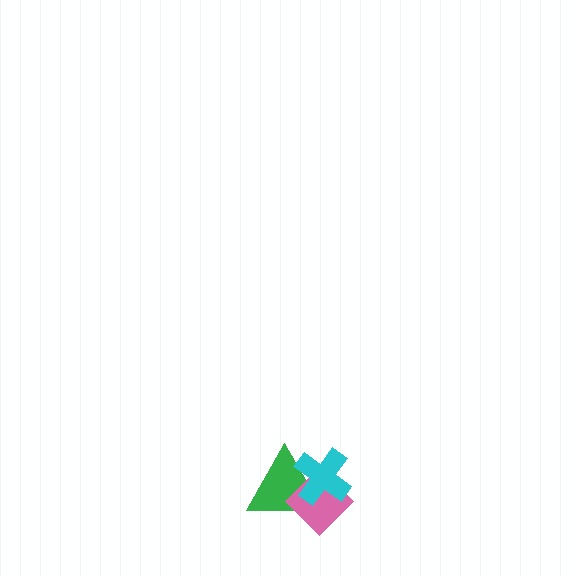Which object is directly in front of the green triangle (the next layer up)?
The pink diamond is directly in front of the green triangle.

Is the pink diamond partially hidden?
Yes, it is partially covered by another shape.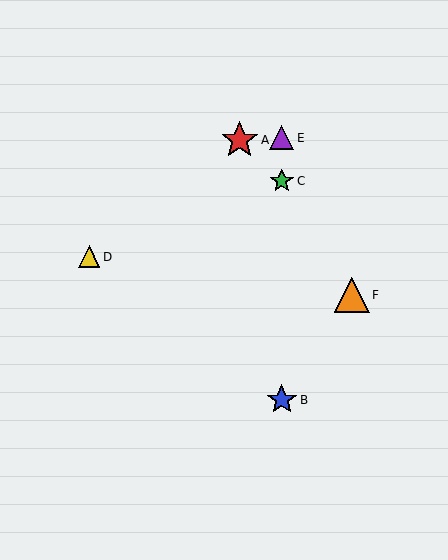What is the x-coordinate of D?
Object D is at x≈89.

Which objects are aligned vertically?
Objects B, C, E are aligned vertically.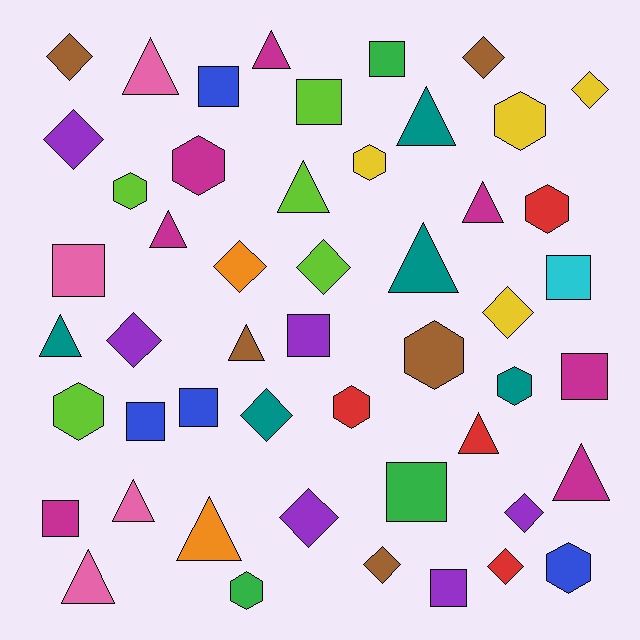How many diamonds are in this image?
There are 13 diamonds.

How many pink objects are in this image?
There are 4 pink objects.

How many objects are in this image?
There are 50 objects.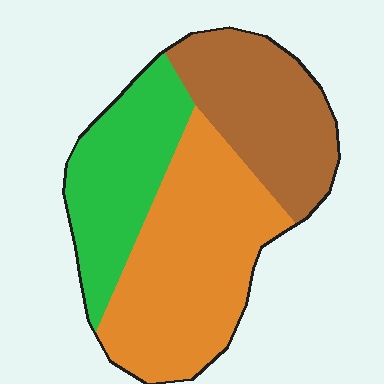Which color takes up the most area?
Orange, at roughly 45%.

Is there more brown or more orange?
Orange.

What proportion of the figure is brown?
Brown takes up about one quarter (1/4) of the figure.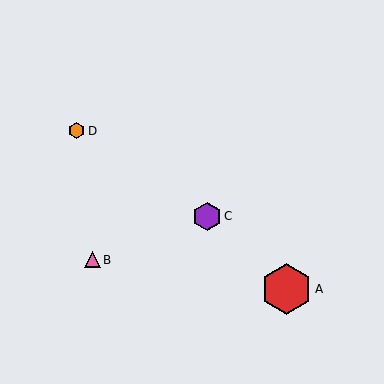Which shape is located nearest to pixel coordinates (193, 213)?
The purple hexagon (labeled C) at (207, 216) is nearest to that location.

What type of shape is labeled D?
Shape D is an orange hexagon.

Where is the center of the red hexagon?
The center of the red hexagon is at (287, 289).